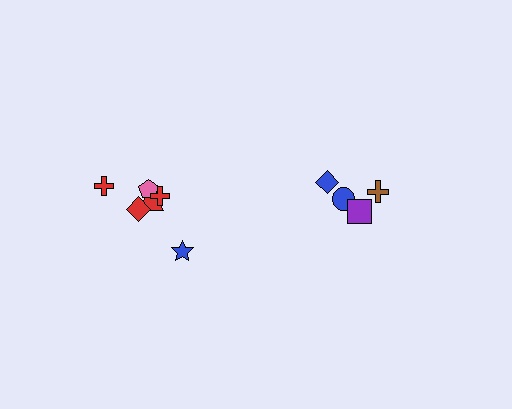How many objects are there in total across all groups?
There are 10 objects.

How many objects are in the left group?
There are 6 objects.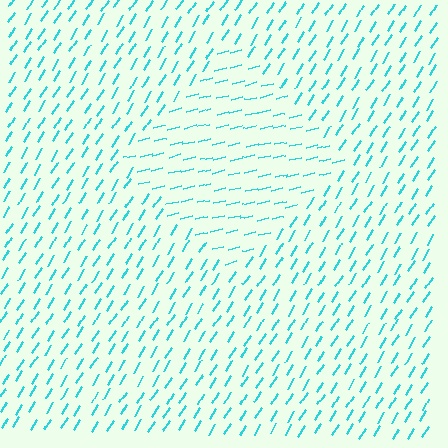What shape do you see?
I see a diamond.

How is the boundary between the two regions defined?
The boundary is defined purely by a change in line orientation (approximately 45 degrees difference). All lines are the same color and thickness.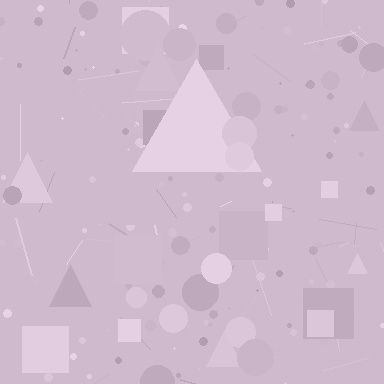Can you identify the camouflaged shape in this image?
The camouflaged shape is a triangle.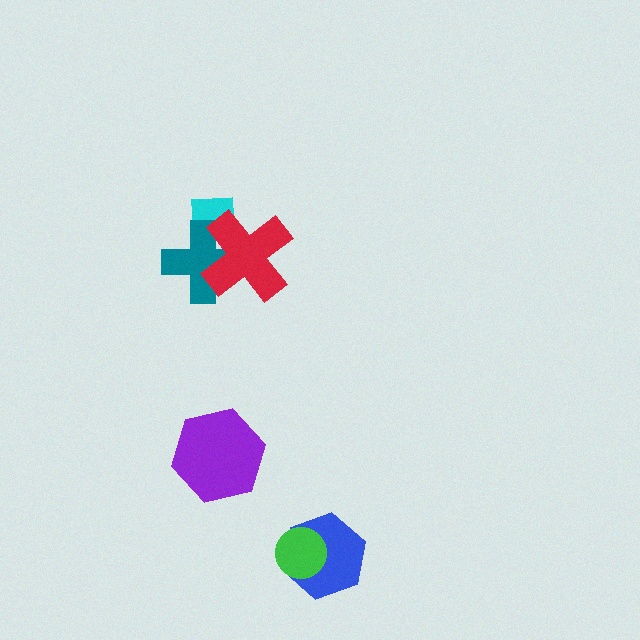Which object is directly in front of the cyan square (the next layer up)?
The teal cross is directly in front of the cyan square.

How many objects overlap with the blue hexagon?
1 object overlaps with the blue hexagon.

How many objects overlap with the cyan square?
2 objects overlap with the cyan square.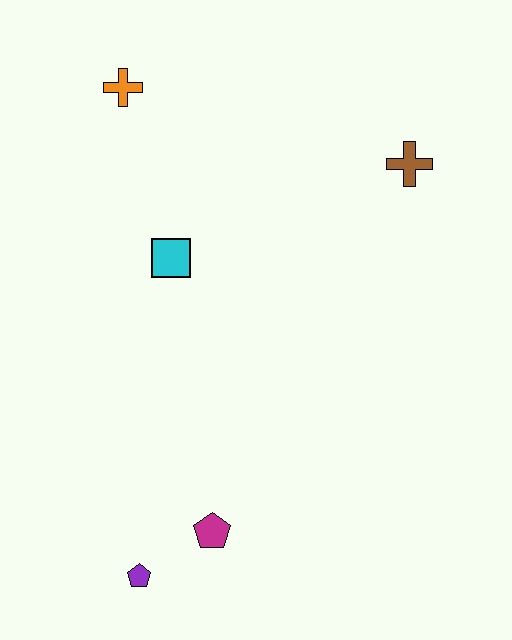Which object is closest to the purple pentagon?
The magenta pentagon is closest to the purple pentagon.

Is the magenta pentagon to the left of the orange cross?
No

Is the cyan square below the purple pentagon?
No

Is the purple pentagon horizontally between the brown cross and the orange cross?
Yes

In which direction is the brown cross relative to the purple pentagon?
The brown cross is above the purple pentagon.